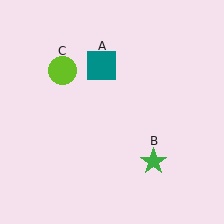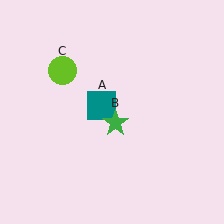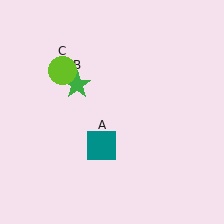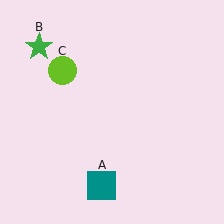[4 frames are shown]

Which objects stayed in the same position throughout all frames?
Lime circle (object C) remained stationary.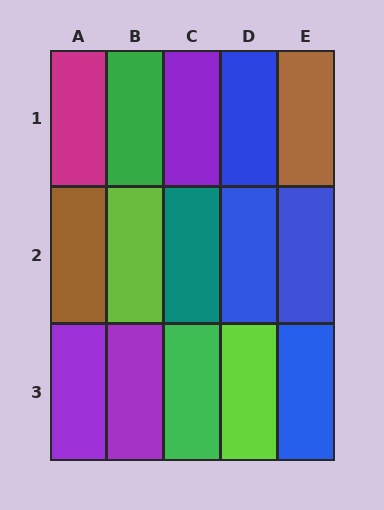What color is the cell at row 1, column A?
Magenta.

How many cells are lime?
2 cells are lime.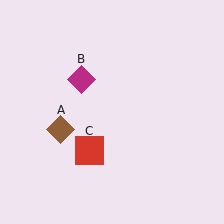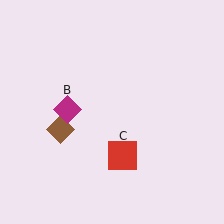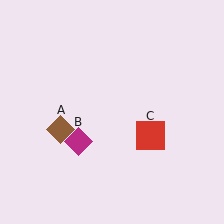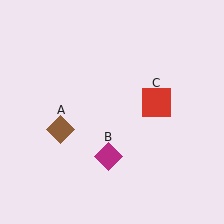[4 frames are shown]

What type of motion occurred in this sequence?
The magenta diamond (object B), red square (object C) rotated counterclockwise around the center of the scene.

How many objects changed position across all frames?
2 objects changed position: magenta diamond (object B), red square (object C).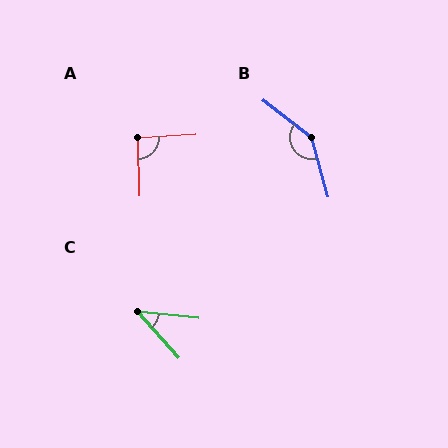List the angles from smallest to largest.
C (42°), A (93°), B (143°).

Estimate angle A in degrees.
Approximately 93 degrees.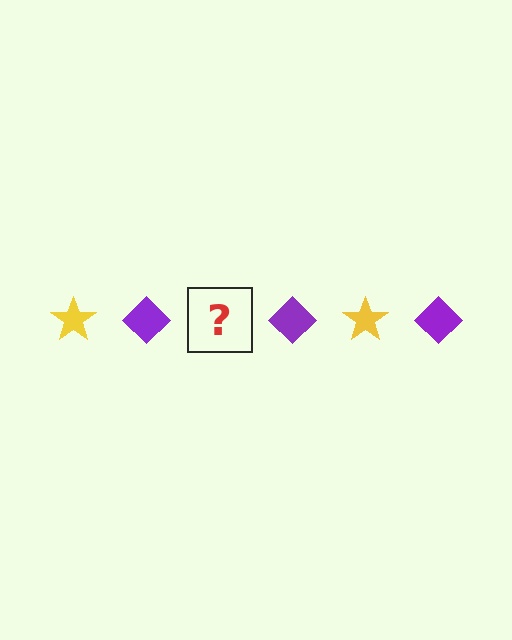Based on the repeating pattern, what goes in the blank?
The blank should be a yellow star.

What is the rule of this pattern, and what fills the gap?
The rule is that the pattern alternates between yellow star and purple diamond. The gap should be filled with a yellow star.